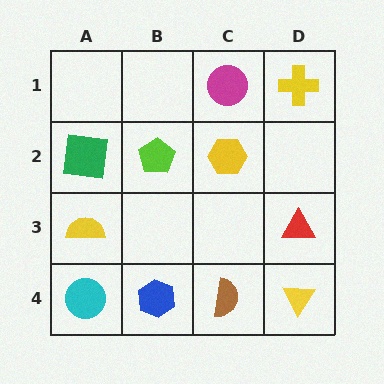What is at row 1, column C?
A magenta circle.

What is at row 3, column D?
A red triangle.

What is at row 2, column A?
A green square.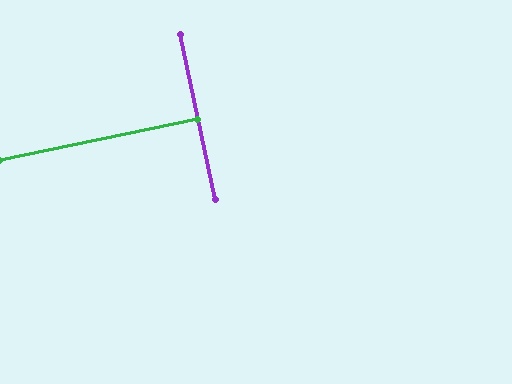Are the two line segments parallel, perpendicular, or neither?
Perpendicular — they meet at approximately 90°.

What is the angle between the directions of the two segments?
Approximately 90 degrees.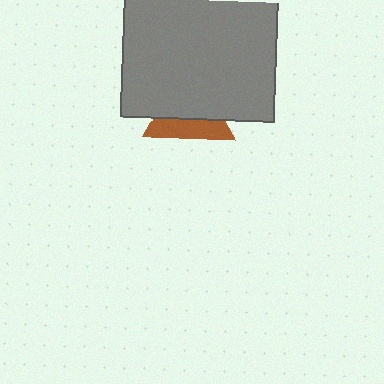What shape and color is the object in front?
The object in front is a gray square.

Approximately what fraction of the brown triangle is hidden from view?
Roughly 57% of the brown triangle is hidden behind the gray square.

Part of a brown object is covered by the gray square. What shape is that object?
It is a triangle.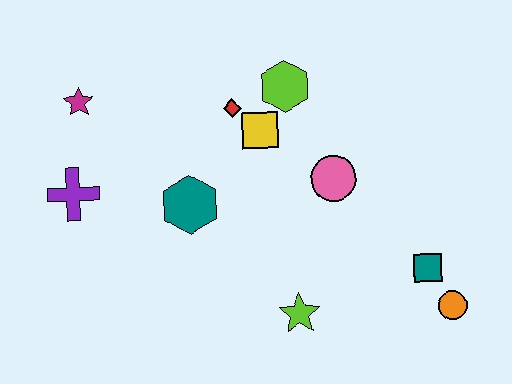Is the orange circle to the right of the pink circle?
Yes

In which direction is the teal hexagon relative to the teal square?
The teal hexagon is to the left of the teal square.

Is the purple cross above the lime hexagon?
No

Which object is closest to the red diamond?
The yellow square is closest to the red diamond.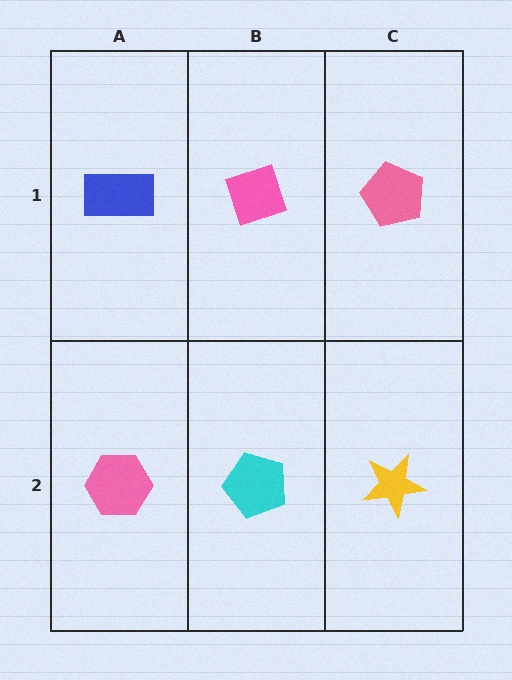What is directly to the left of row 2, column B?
A pink hexagon.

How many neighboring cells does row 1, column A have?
2.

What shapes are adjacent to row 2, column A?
A blue rectangle (row 1, column A), a cyan pentagon (row 2, column B).